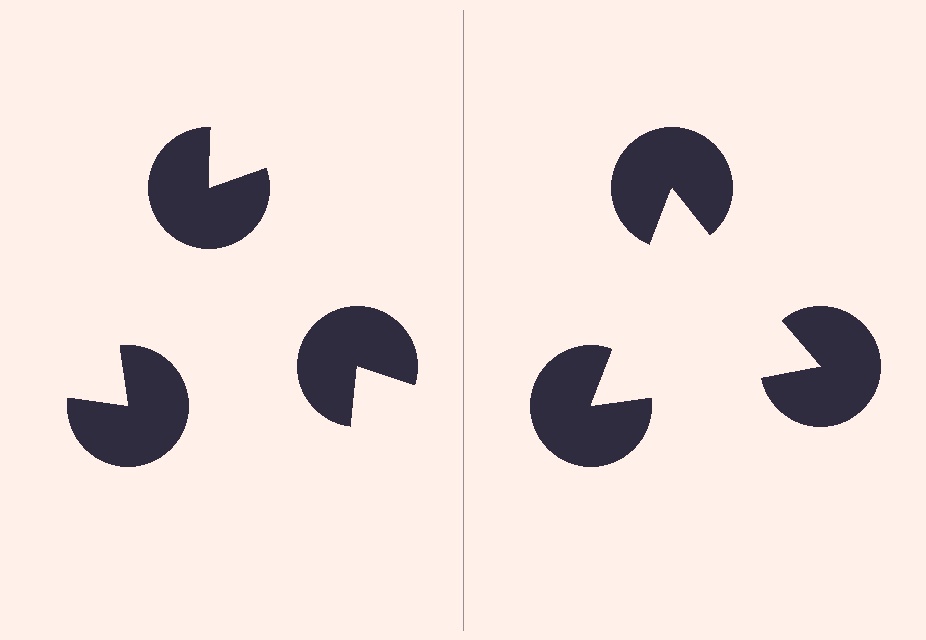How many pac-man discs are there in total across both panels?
6 — 3 on each side.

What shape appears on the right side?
An illusory triangle.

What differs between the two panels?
The pac-man discs are positioned identically on both sides; only the wedge orientations differ. On the right they align to a triangle; on the left they are misaligned.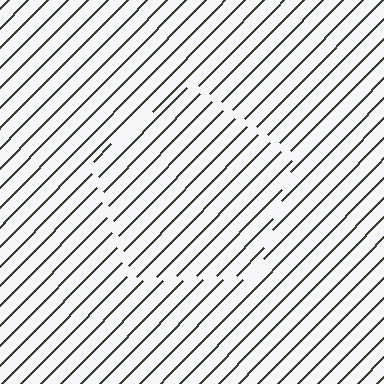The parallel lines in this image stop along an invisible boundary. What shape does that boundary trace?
An illusory pentagon. The interior of the shape contains the same grating, shifted by half a period — the contour is defined by the phase discontinuity where line-ends from the inner and outer gratings abut.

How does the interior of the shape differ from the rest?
The interior of the shape contains the same grating, shifted by half a period — the contour is defined by the phase discontinuity where line-ends from the inner and outer gratings abut.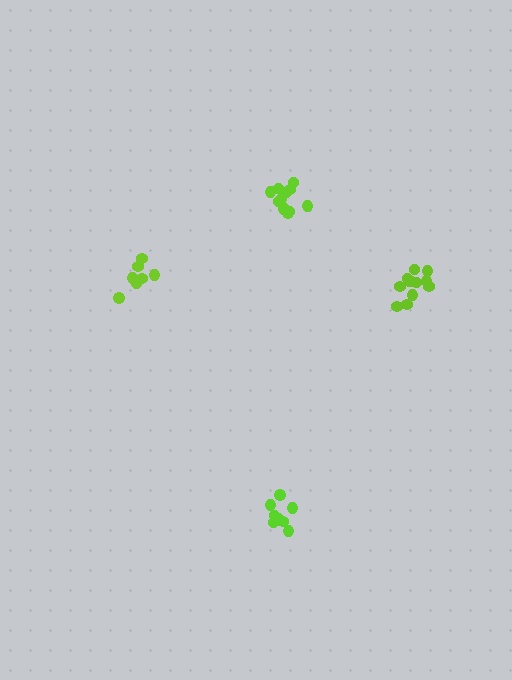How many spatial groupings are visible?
There are 4 spatial groupings.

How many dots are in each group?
Group 1: 12 dots, Group 2: 12 dots, Group 3: 9 dots, Group 4: 8 dots (41 total).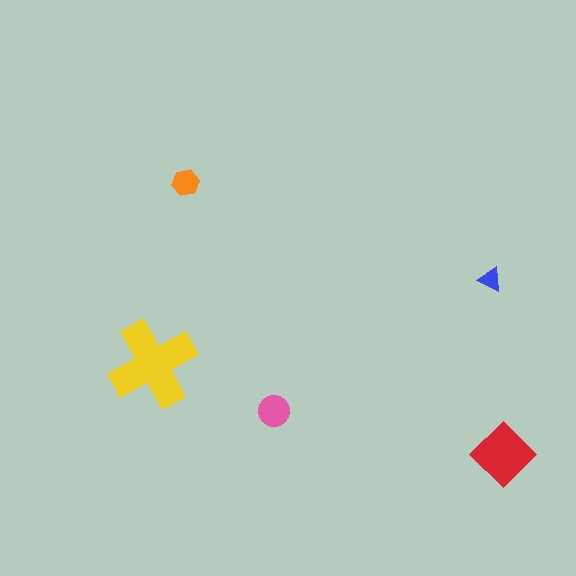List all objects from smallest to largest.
The blue triangle, the orange hexagon, the pink circle, the red diamond, the yellow cross.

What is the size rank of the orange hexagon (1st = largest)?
4th.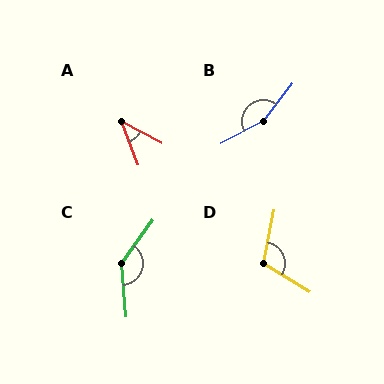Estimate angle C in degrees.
Approximately 140 degrees.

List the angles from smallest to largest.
A (40°), D (110°), C (140°), B (156°).